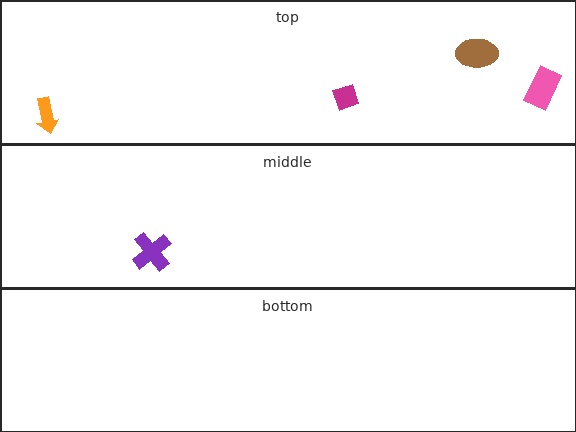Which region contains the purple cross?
The middle region.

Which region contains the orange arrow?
The top region.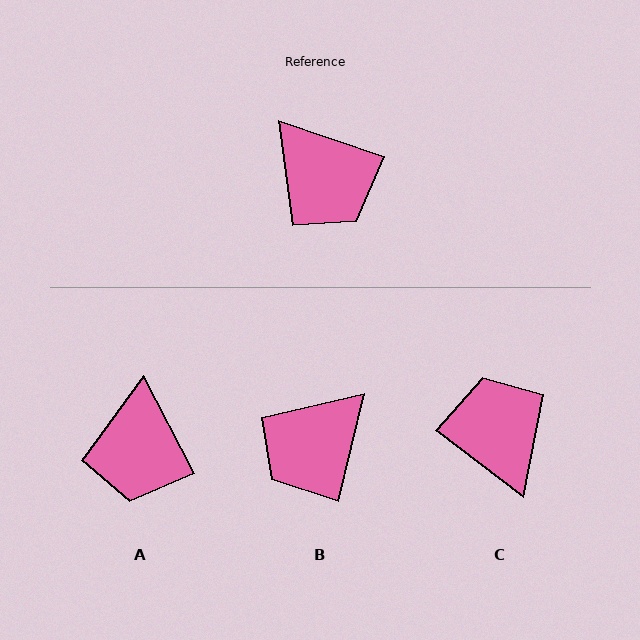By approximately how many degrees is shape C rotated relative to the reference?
Approximately 162 degrees counter-clockwise.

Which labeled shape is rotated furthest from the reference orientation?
C, about 162 degrees away.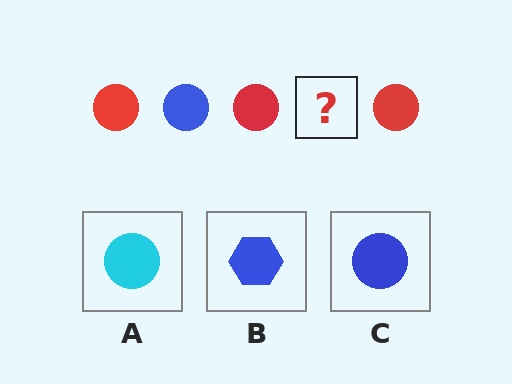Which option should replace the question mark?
Option C.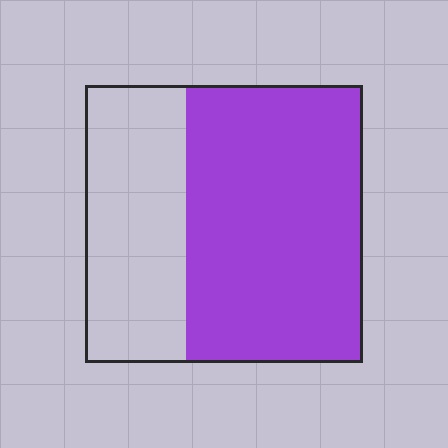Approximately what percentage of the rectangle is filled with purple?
Approximately 65%.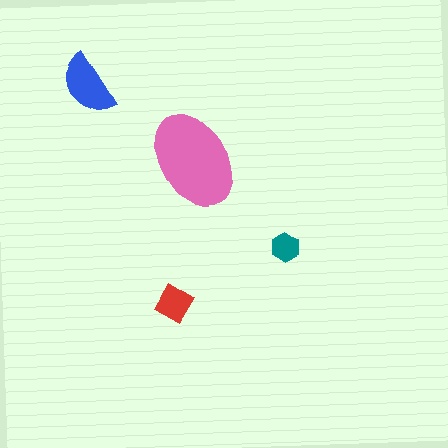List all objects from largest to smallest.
The pink ellipse, the blue semicircle, the red square, the teal hexagon.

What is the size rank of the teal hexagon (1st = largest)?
4th.